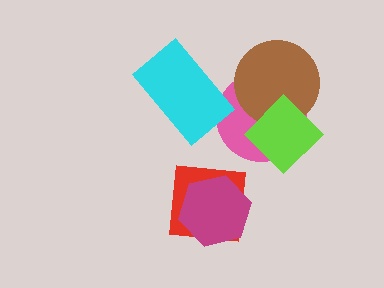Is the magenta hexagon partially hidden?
No, no other shape covers it.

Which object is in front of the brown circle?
The lime diamond is in front of the brown circle.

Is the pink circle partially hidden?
Yes, it is partially covered by another shape.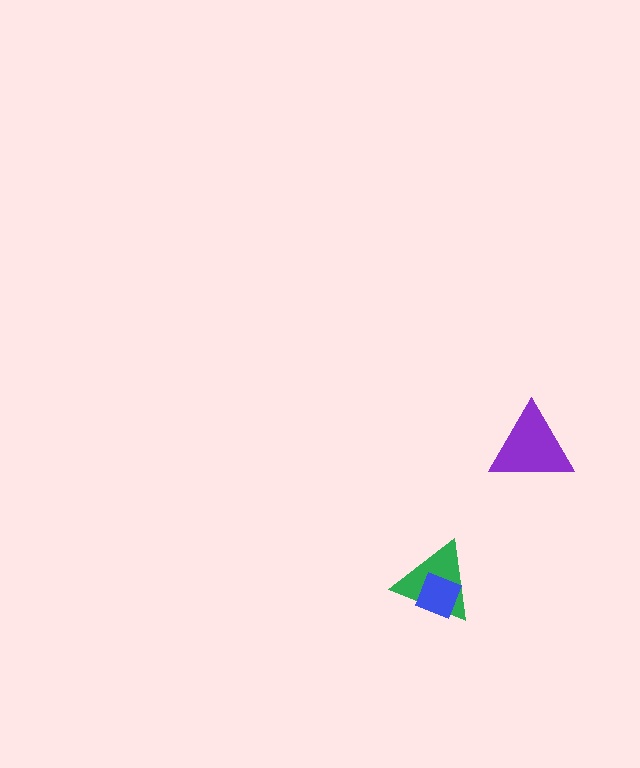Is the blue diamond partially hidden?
No, no other shape covers it.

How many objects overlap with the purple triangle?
0 objects overlap with the purple triangle.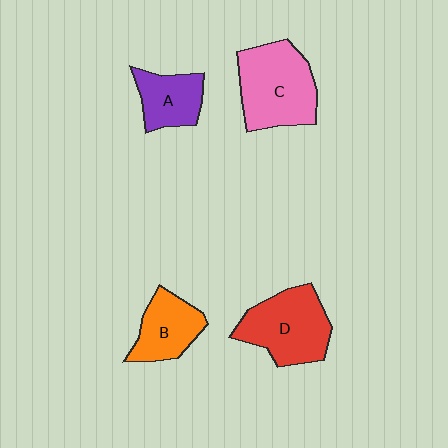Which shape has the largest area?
Shape C (pink).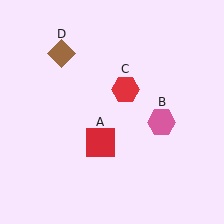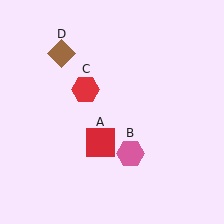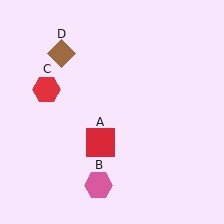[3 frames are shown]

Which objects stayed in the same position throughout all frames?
Red square (object A) and brown diamond (object D) remained stationary.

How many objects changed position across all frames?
2 objects changed position: pink hexagon (object B), red hexagon (object C).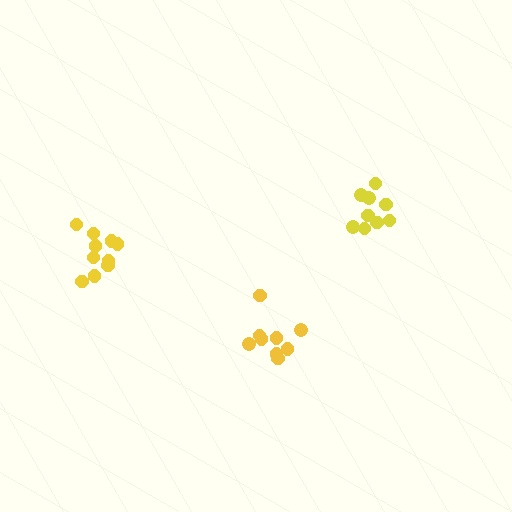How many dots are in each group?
Group 1: 10 dots, Group 2: 9 dots, Group 3: 9 dots (28 total).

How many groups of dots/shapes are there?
There are 3 groups.